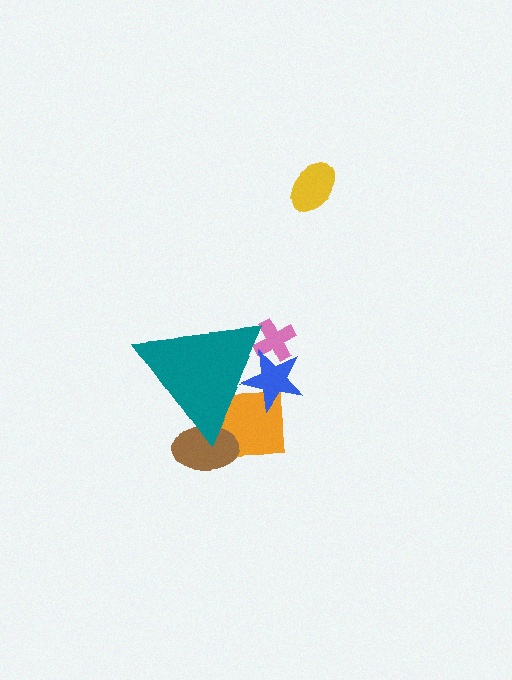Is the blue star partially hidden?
Yes, the blue star is partially hidden behind the teal triangle.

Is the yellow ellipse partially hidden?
No, the yellow ellipse is fully visible.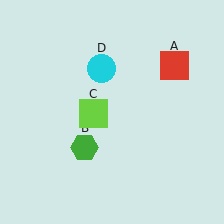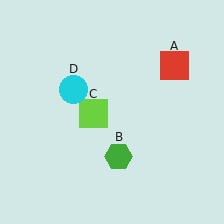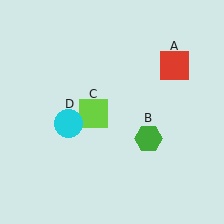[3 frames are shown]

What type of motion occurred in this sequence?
The green hexagon (object B), cyan circle (object D) rotated counterclockwise around the center of the scene.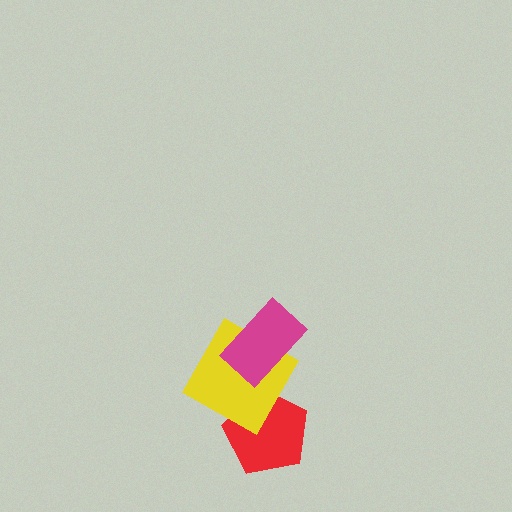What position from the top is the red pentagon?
The red pentagon is 3rd from the top.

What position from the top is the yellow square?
The yellow square is 2nd from the top.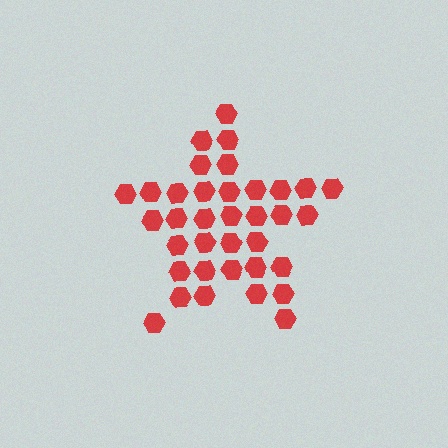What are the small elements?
The small elements are hexagons.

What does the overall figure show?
The overall figure shows a star.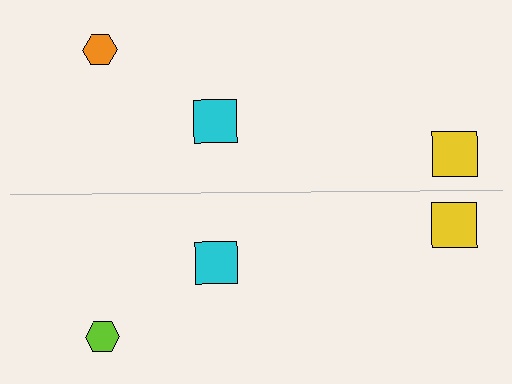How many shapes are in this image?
There are 6 shapes in this image.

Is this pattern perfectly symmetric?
No, the pattern is not perfectly symmetric. The lime hexagon on the bottom side breaks the symmetry — its mirror counterpart is orange.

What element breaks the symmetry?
The lime hexagon on the bottom side breaks the symmetry — its mirror counterpart is orange.